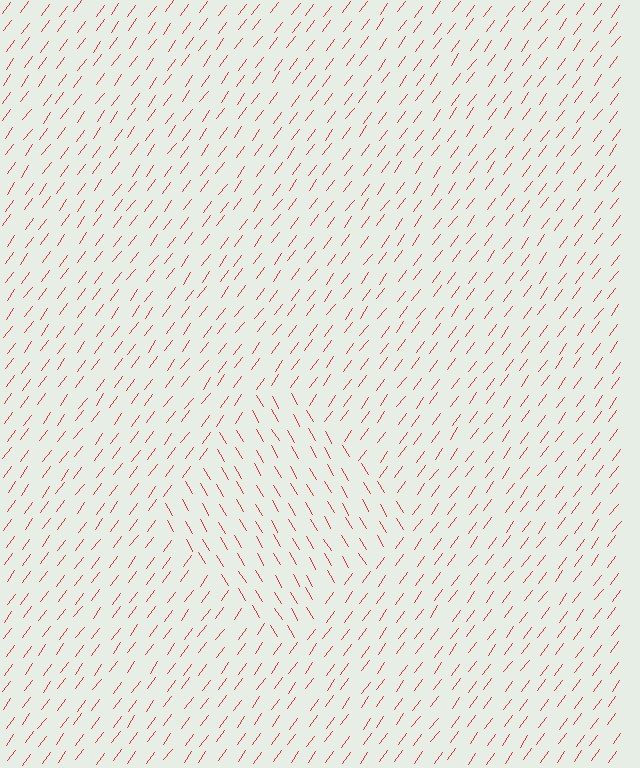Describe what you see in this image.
The image is filled with small red line segments. A diamond region in the image has lines oriented differently from the surrounding lines, creating a visible texture boundary.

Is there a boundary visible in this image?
Yes, there is a texture boundary formed by a change in line orientation.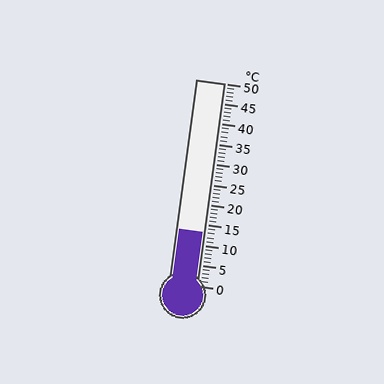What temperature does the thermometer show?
The thermometer shows approximately 13°C.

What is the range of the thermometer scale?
The thermometer scale ranges from 0°C to 50°C.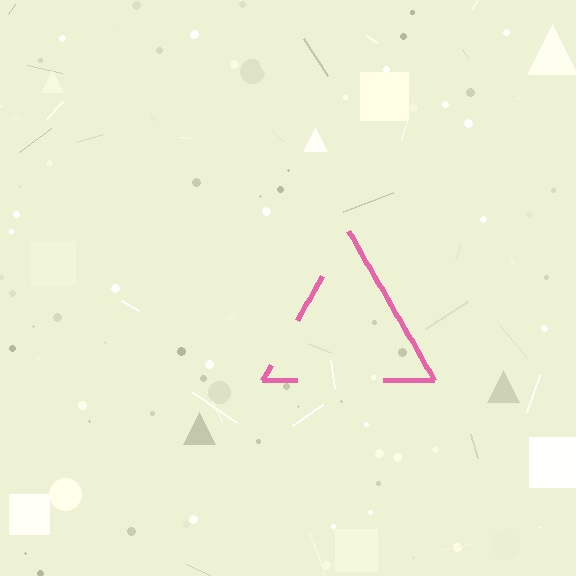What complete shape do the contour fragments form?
The contour fragments form a triangle.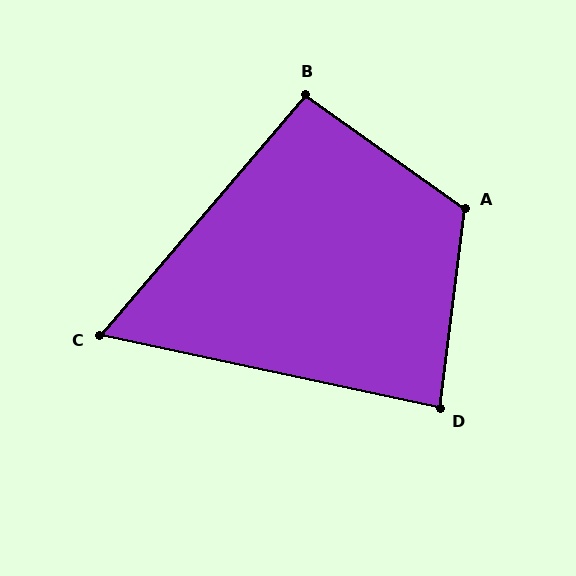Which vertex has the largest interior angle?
A, at approximately 118 degrees.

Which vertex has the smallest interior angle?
C, at approximately 62 degrees.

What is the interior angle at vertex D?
Approximately 85 degrees (approximately right).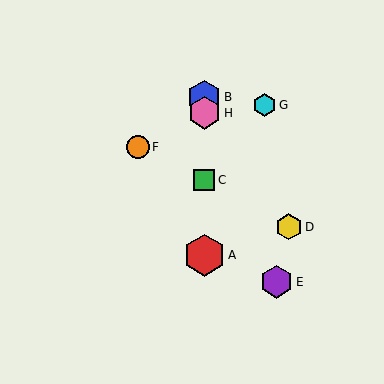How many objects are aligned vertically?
4 objects (A, B, C, H) are aligned vertically.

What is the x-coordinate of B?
Object B is at x≈204.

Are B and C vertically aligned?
Yes, both are at x≈204.